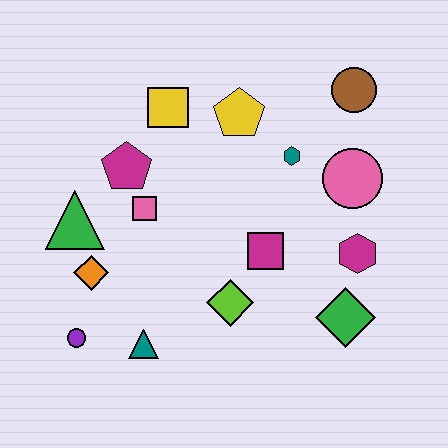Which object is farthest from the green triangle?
The brown circle is farthest from the green triangle.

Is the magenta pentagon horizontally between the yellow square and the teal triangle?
No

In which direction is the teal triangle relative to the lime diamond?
The teal triangle is to the left of the lime diamond.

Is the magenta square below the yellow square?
Yes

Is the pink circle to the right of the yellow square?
Yes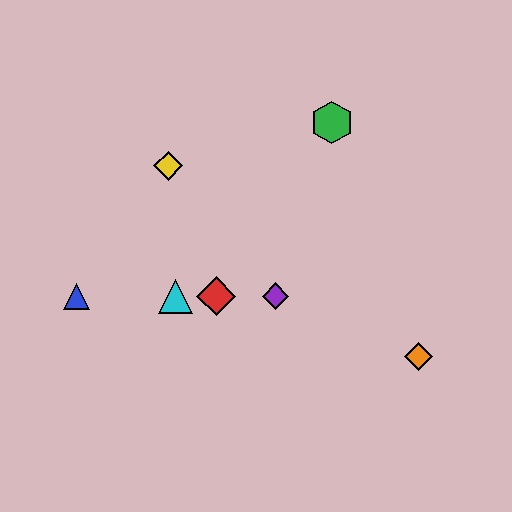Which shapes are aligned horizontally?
The red diamond, the blue triangle, the purple diamond, the cyan triangle are aligned horizontally.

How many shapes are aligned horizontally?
4 shapes (the red diamond, the blue triangle, the purple diamond, the cyan triangle) are aligned horizontally.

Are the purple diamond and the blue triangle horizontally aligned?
Yes, both are at y≈296.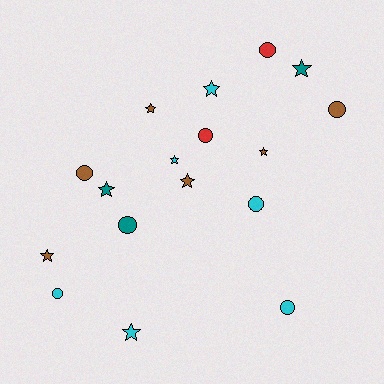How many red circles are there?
There are 2 red circles.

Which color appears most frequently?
Brown, with 6 objects.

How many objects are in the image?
There are 17 objects.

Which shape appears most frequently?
Star, with 9 objects.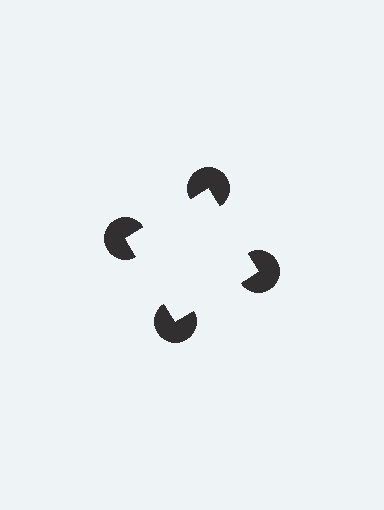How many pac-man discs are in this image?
There are 4 — one at each vertex of the illusory square.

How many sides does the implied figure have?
4 sides.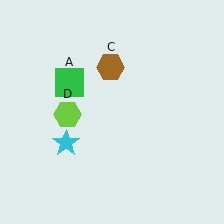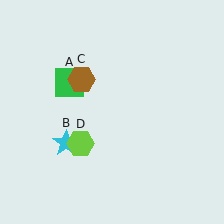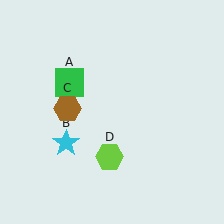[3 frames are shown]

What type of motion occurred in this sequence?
The brown hexagon (object C), lime hexagon (object D) rotated counterclockwise around the center of the scene.